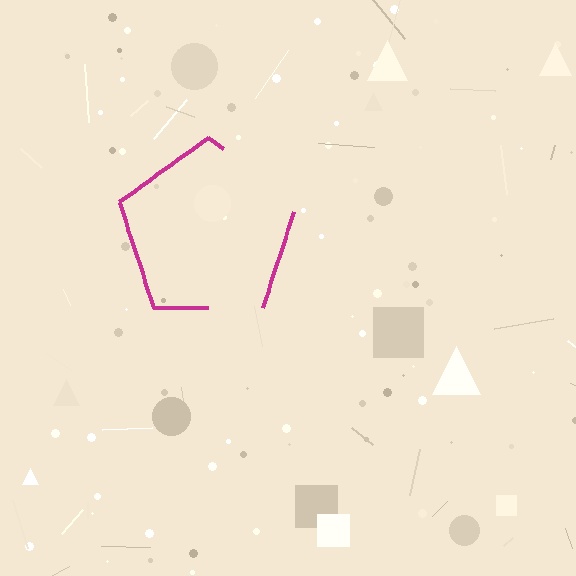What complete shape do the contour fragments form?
The contour fragments form a pentagon.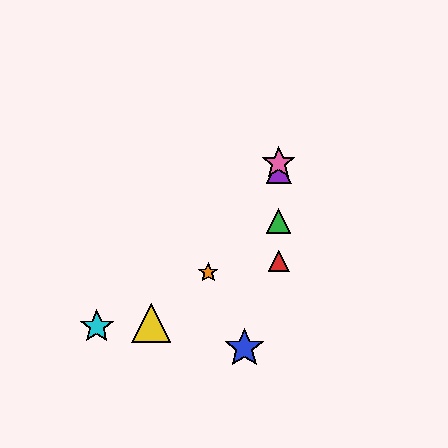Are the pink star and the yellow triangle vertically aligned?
No, the pink star is at x≈279 and the yellow triangle is at x≈151.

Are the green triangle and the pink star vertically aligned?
Yes, both are at x≈279.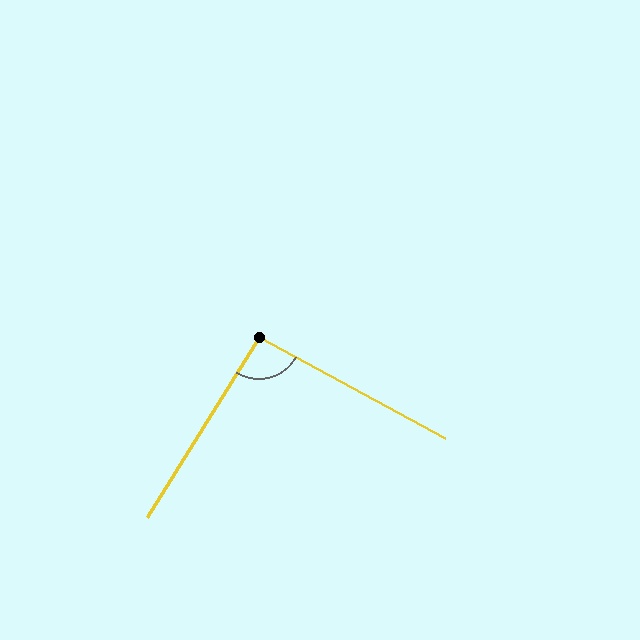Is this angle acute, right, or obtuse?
It is approximately a right angle.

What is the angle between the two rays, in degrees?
Approximately 93 degrees.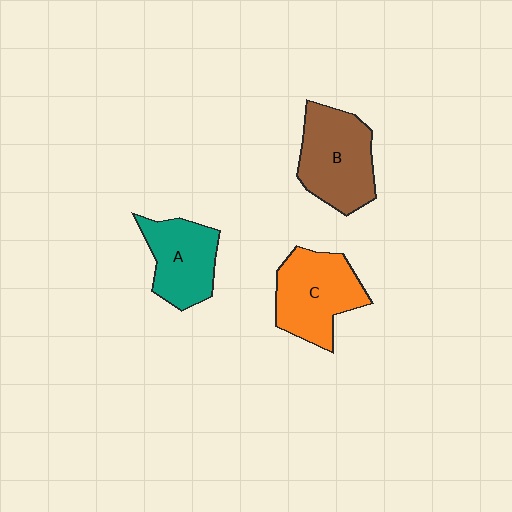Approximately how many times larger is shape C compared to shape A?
Approximately 1.2 times.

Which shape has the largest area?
Shape B (brown).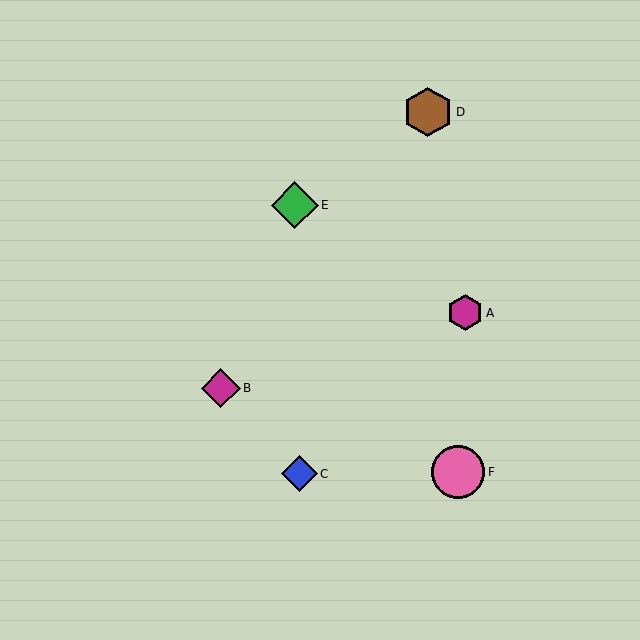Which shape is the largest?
The pink circle (labeled F) is the largest.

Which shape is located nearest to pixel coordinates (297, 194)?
The green diamond (labeled E) at (295, 205) is nearest to that location.